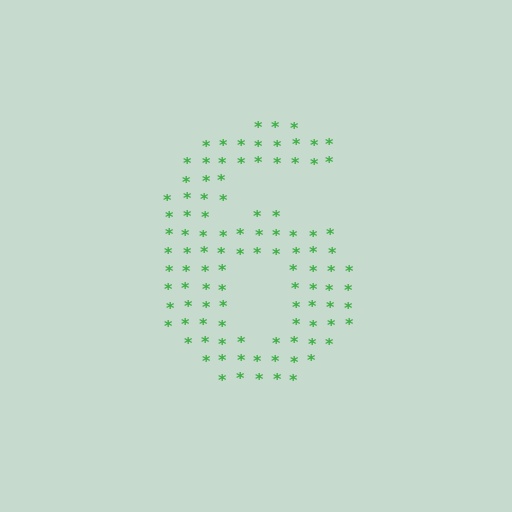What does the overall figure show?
The overall figure shows the digit 6.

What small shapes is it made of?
It is made of small asterisks.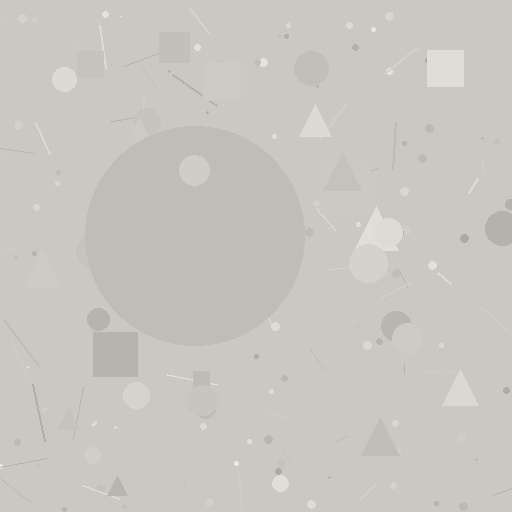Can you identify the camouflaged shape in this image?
The camouflaged shape is a circle.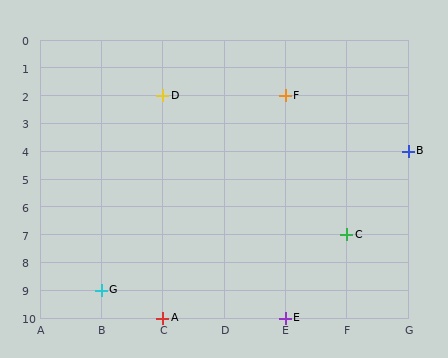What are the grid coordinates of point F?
Point F is at grid coordinates (E, 2).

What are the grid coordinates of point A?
Point A is at grid coordinates (C, 10).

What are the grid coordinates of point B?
Point B is at grid coordinates (G, 4).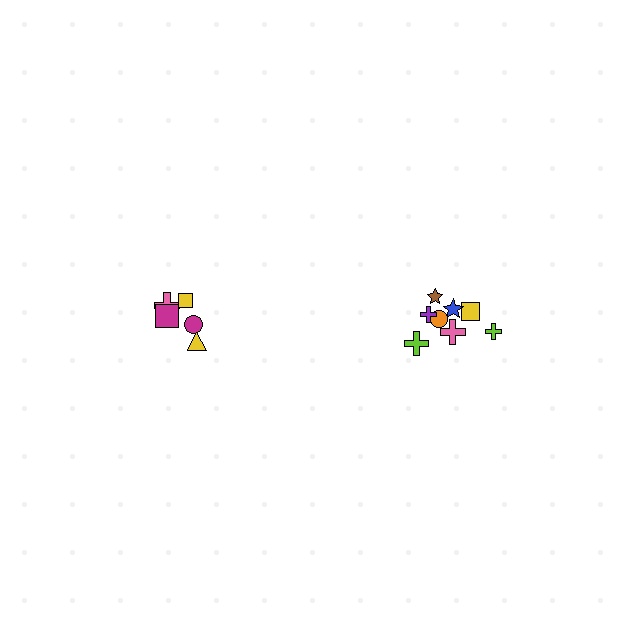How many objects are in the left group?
There are 5 objects.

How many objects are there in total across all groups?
There are 13 objects.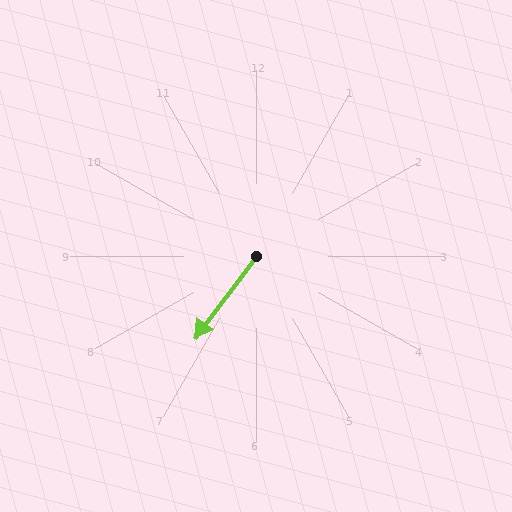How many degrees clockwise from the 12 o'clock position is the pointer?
Approximately 217 degrees.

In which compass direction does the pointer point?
Southwest.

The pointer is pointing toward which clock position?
Roughly 7 o'clock.